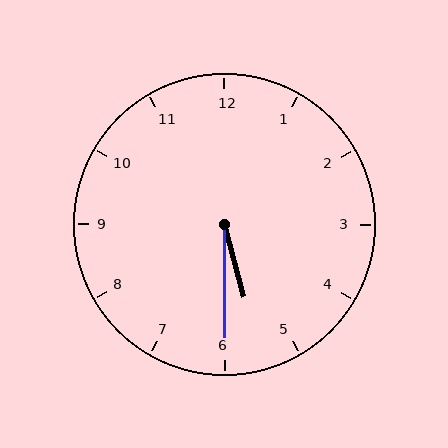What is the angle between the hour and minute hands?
Approximately 15 degrees.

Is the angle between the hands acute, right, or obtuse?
It is acute.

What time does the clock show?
5:30.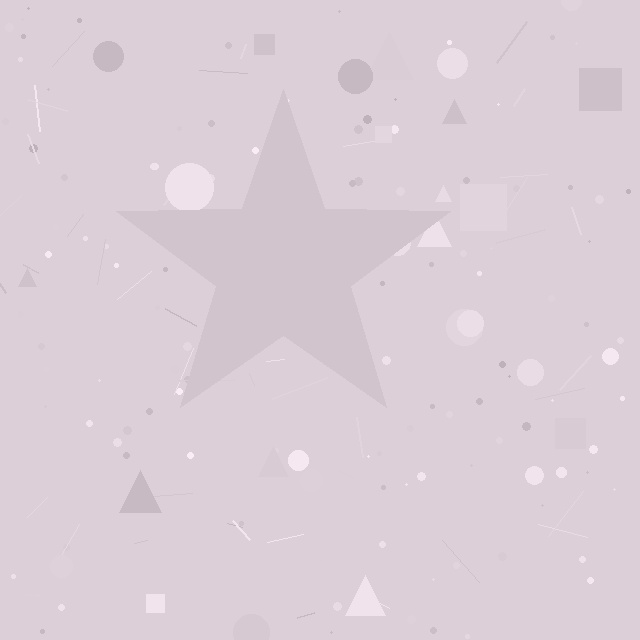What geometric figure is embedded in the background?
A star is embedded in the background.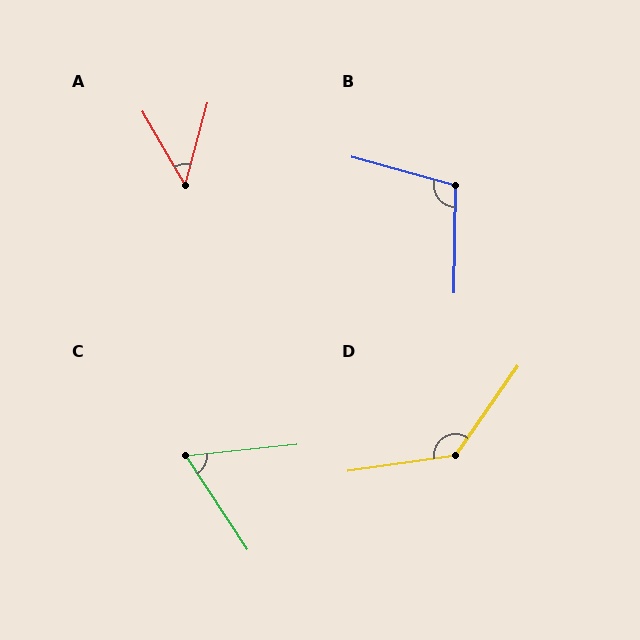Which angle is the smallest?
A, at approximately 46 degrees.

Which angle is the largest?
D, at approximately 133 degrees.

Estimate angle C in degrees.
Approximately 63 degrees.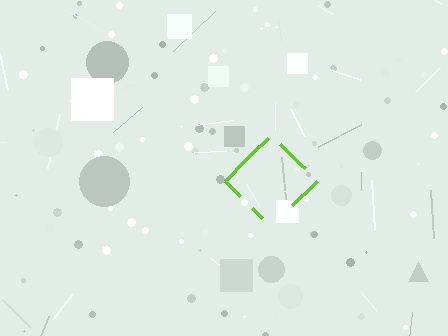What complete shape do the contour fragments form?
The contour fragments form a diamond.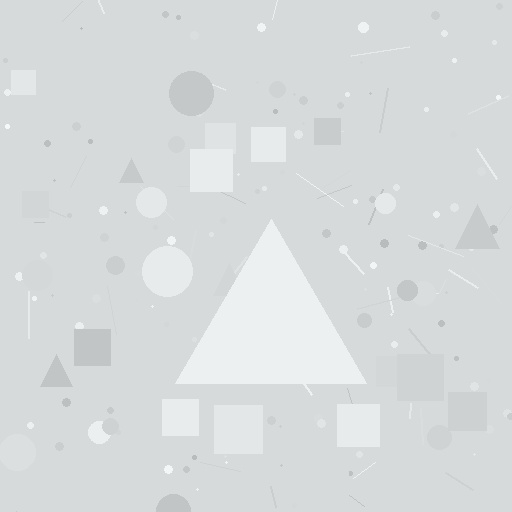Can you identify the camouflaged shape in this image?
The camouflaged shape is a triangle.